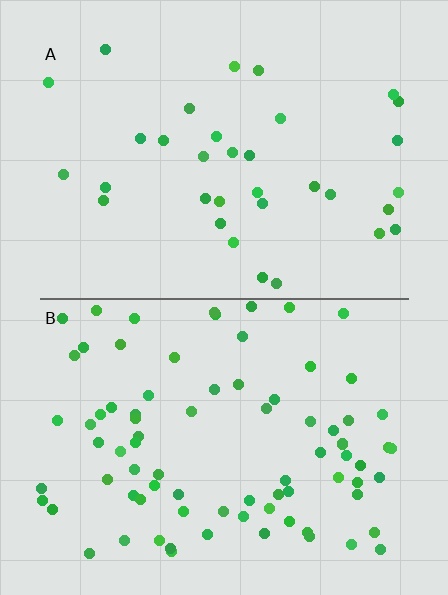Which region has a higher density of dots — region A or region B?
B (the bottom).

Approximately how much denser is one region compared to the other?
Approximately 2.4× — region B over region A.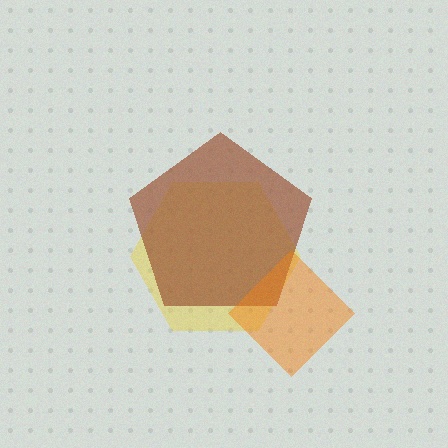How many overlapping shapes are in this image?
There are 3 overlapping shapes in the image.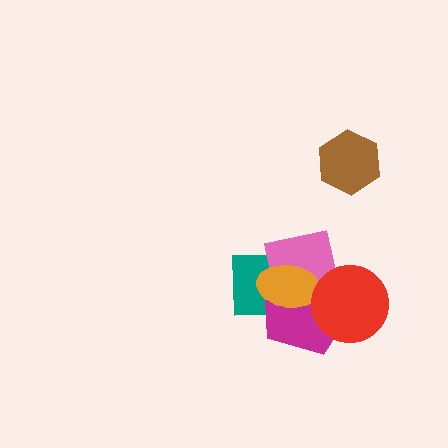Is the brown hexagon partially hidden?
No, no other shape covers it.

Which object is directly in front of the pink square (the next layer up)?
The orange ellipse is directly in front of the pink square.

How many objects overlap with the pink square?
4 objects overlap with the pink square.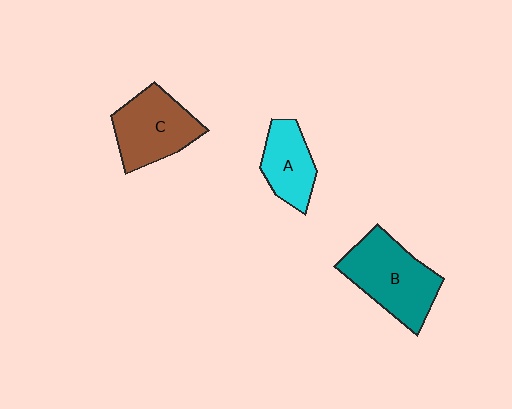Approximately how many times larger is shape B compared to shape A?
Approximately 1.6 times.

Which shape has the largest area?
Shape B (teal).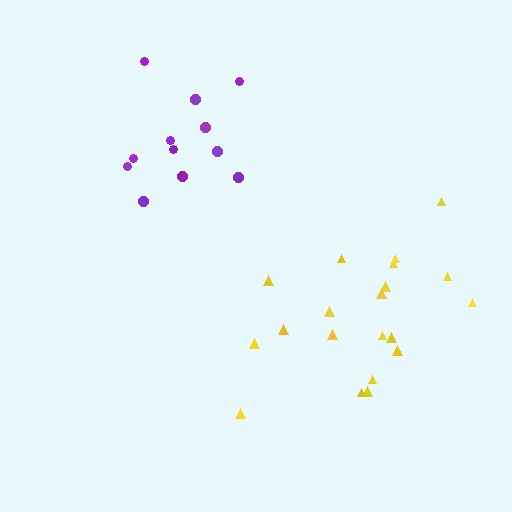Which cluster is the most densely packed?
Purple.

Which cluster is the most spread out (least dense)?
Yellow.